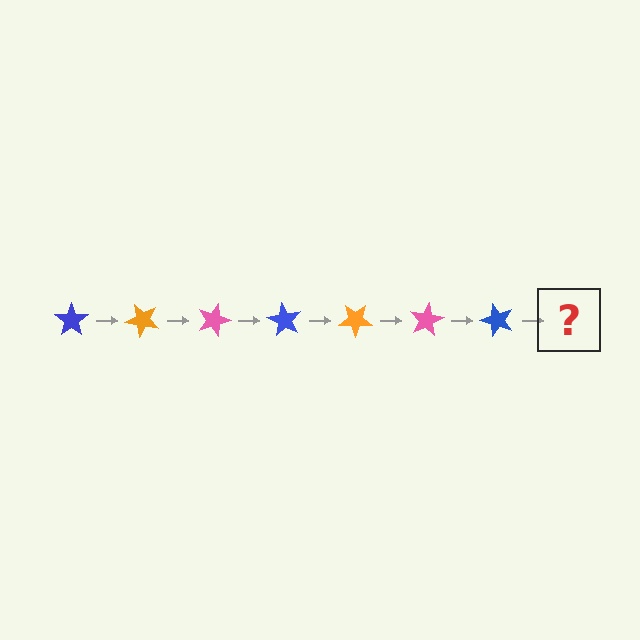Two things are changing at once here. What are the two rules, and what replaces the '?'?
The two rules are that it rotates 45 degrees each step and the color cycles through blue, orange, and pink. The '?' should be an orange star, rotated 315 degrees from the start.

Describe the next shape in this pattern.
It should be an orange star, rotated 315 degrees from the start.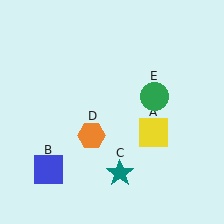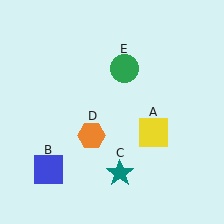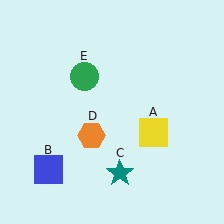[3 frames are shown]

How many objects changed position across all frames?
1 object changed position: green circle (object E).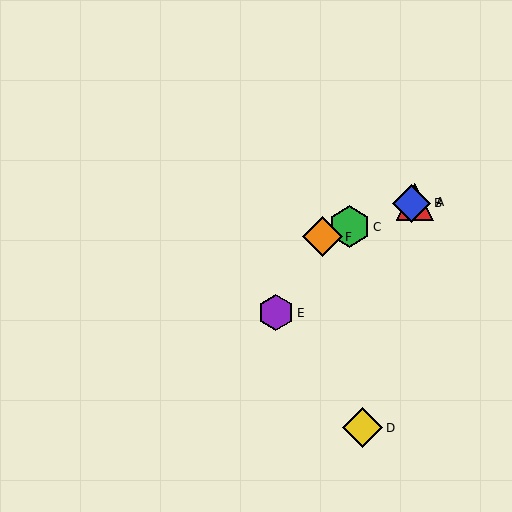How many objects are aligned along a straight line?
4 objects (A, B, C, F) are aligned along a straight line.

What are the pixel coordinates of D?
Object D is at (363, 428).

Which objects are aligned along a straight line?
Objects A, B, C, F are aligned along a straight line.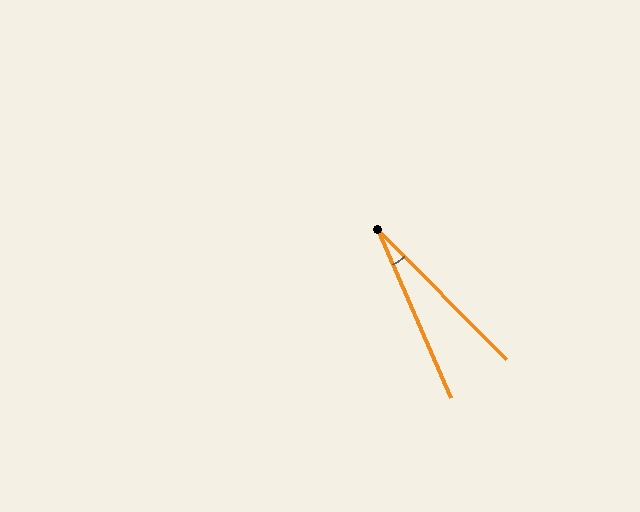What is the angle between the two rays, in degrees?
Approximately 21 degrees.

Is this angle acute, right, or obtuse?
It is acute.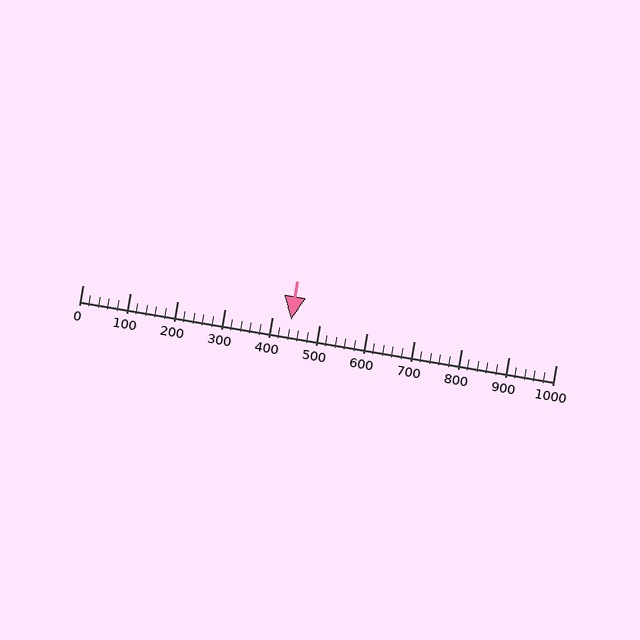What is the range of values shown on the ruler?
The ruler shows values from 0 to 1000.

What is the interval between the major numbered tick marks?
The major tick marks are spaced 100 units apart.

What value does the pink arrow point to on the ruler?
The pink arrow points to approximately 440.